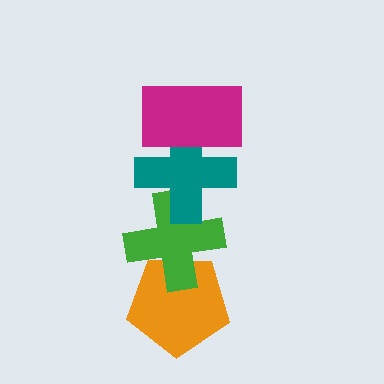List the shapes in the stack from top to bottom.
From top to bottom: the magenta rectangle, the teal cross, the green cross, the orange pentagon.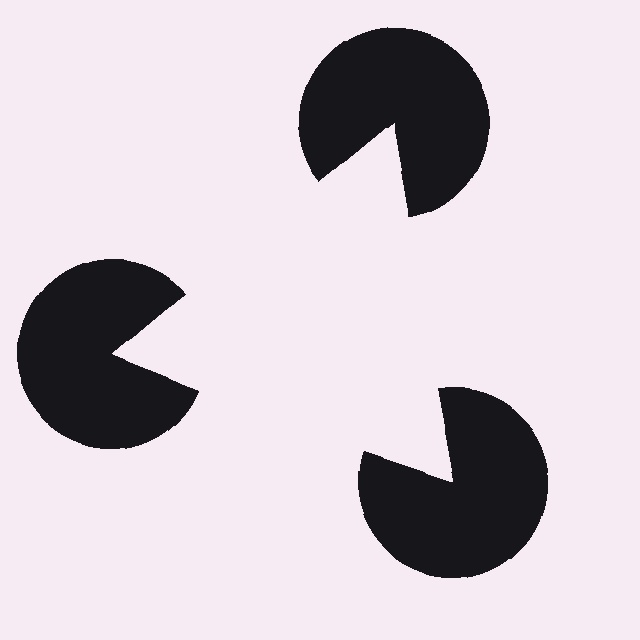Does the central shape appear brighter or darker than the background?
It typically appears slightly brighter than the background, even though no actual brightness change is drawn.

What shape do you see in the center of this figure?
An illusory triangle — its edges are inferred from the aligned wedge cuts in the pac-man discs, not physically drawn.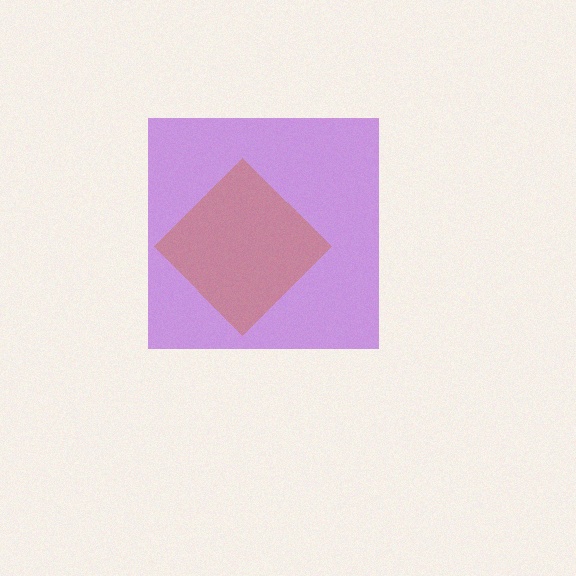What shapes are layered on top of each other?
The layered shapes are: a yellow diamond, a purple square.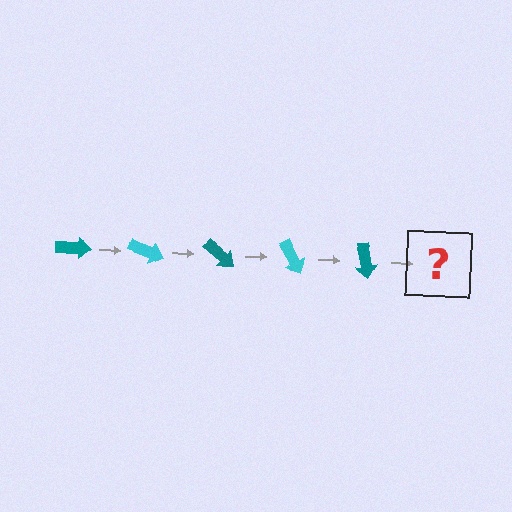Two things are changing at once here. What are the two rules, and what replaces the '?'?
The two rules are that it rotates 20 degrees each step and the color cycles through teal and cyan. The '?' should be a cyan arrow, rotated 100 degrees from the start.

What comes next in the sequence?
The next element should be a cyan arrow, rotated 100 degrees from the start.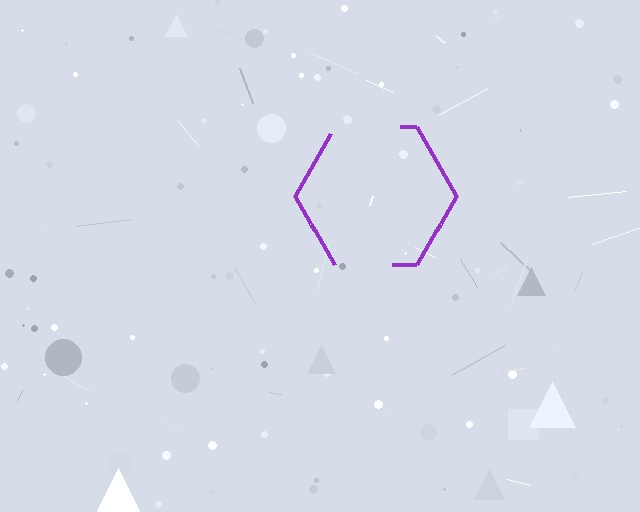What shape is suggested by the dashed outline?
The dashed outline suggests a hexagon.